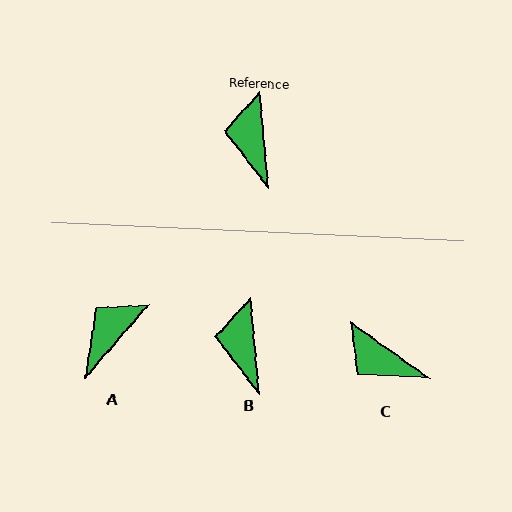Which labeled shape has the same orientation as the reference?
B.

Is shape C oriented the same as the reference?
No, it is off by about 50 degrees.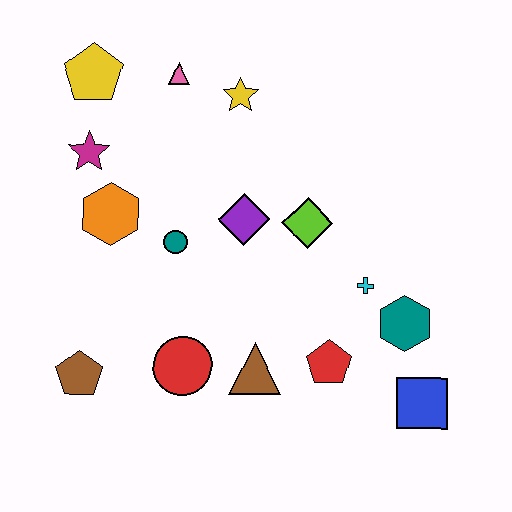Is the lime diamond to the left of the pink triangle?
No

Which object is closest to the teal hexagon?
The cyan cross is closest to the teal hexagon.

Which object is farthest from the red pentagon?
The yellow pentagon is farthest from the red pentagon.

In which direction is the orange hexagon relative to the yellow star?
The orange hexagon is to the left of the yellow star.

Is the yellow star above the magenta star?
Yes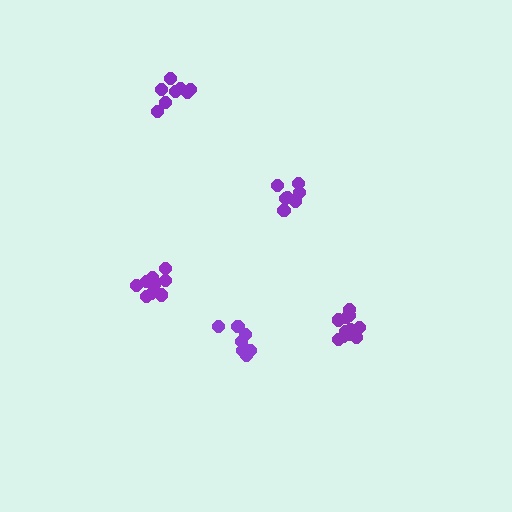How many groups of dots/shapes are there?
There are 5 groups.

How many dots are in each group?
Group 1: 7 dots, Group 2: 8 dots, Group 3: 9 dots, Group 4: 13 dots, Group 5: 8 dots (45 total).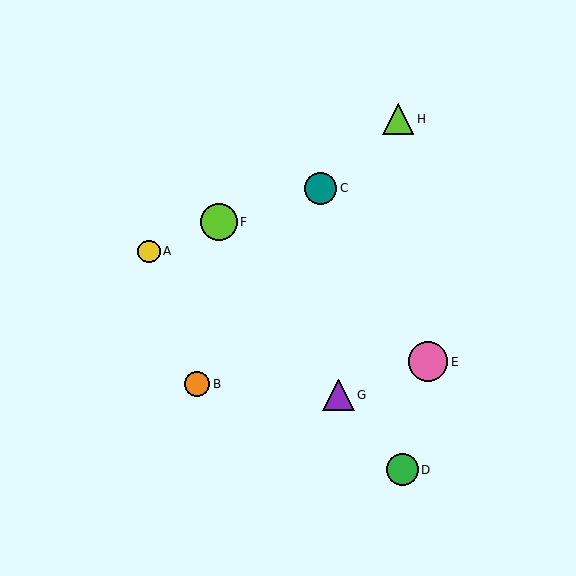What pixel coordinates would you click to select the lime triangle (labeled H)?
Click at (398, 119) to select the lime triangle H.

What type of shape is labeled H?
Shape H is a lime triangle.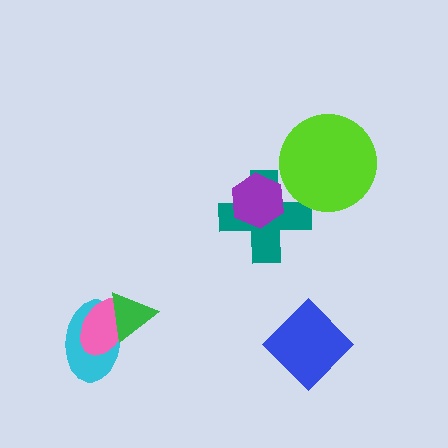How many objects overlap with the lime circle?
1 object overlaps with the lime circle.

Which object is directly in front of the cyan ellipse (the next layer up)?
The pink ellipse is directly in front of the cyan ellipse.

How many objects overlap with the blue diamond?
0 objects overlap with the blue diamond.